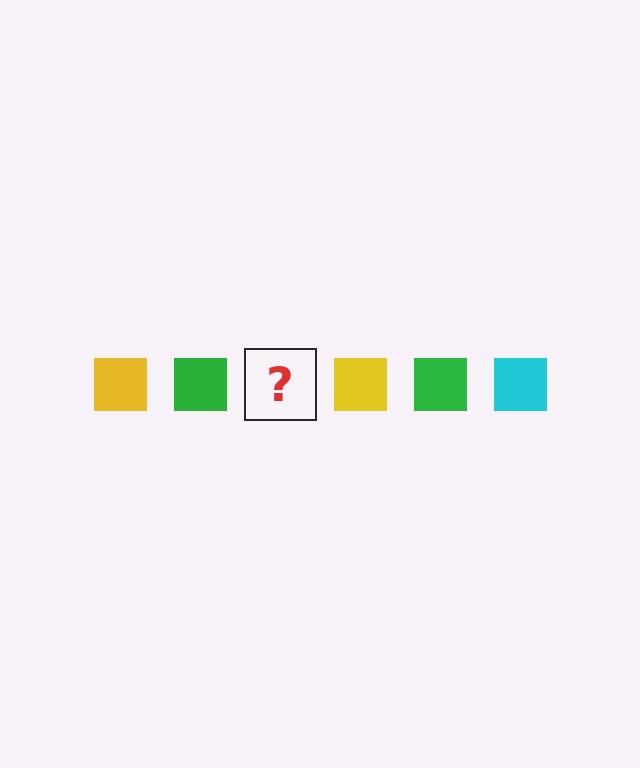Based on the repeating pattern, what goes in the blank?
The blank should be a cyan square.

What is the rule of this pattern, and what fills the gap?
The rule is that the pattern cycles through yellow, green, cyan squares. The gap should be filled with a cyan square.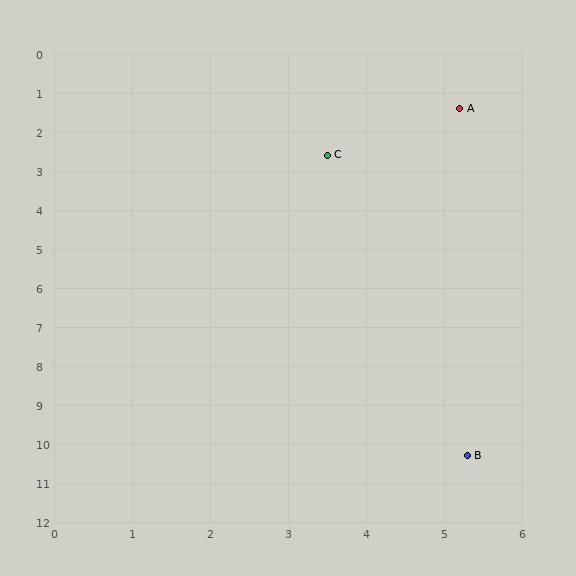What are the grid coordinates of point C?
Point C is at approximately (3.5, 2.6).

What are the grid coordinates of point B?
Point B is at approximately (5.3, 10.3).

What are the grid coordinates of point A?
Point A is at approximately (5.2, 1.4).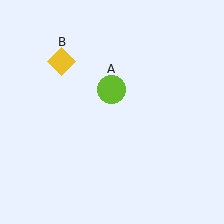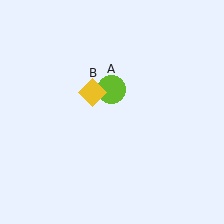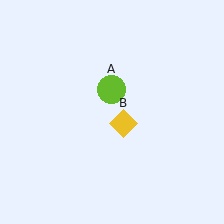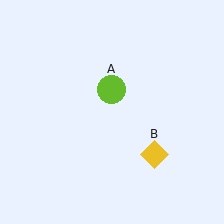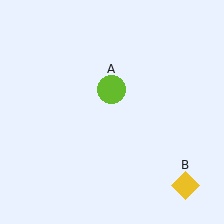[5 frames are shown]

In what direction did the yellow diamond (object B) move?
The yellow diamond (object B) moved down and to the right.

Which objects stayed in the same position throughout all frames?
Lime circle (object A) remained stationary.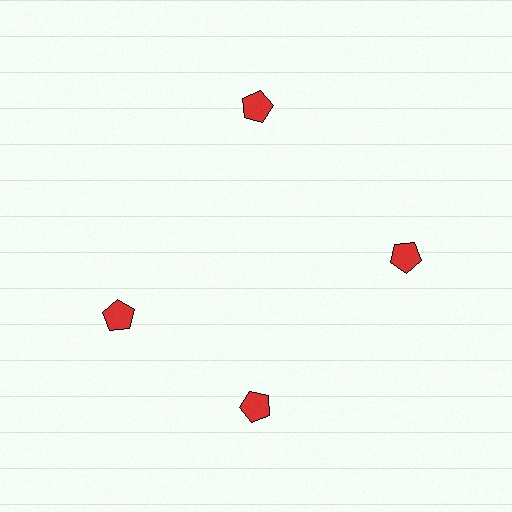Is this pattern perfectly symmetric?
No. The 4 red pentagons are arranged in a ring, but one element near the 9 o'clock position is rotated out of alignment along the ring, breaking the 4-fold rotational symmetry.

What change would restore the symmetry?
The symmetry would be restored by rotating it back into even spacing with its neighbors so that all 4 pentagons sit at equal angles and equal distance from the center.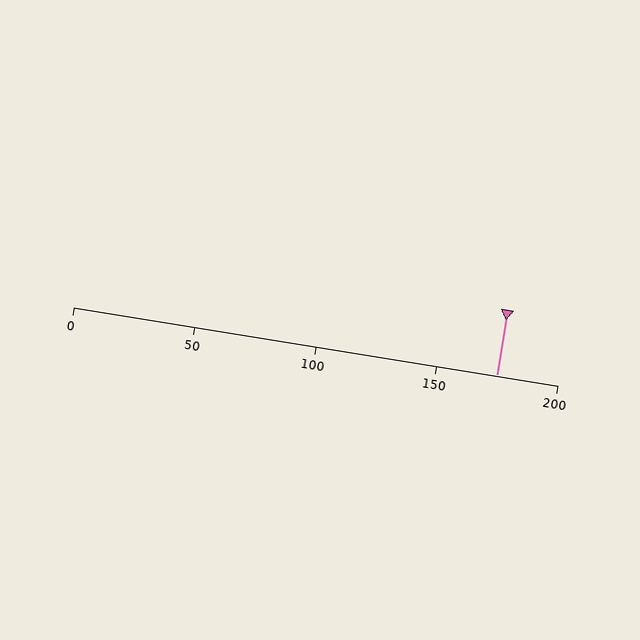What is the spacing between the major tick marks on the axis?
The major ticks are spaced 50 apart.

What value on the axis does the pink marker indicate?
The marker indicates approximately 175.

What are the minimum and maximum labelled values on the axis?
The axis runs from 0 to 200.